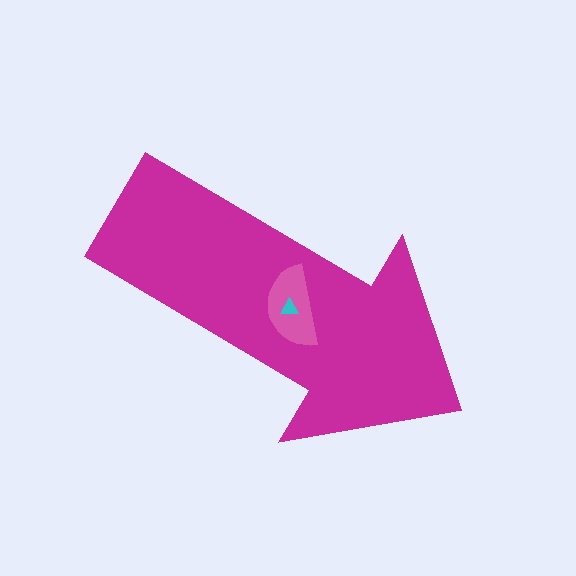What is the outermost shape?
The magenta arrow.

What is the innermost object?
The cyan triangle.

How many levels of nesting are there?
3.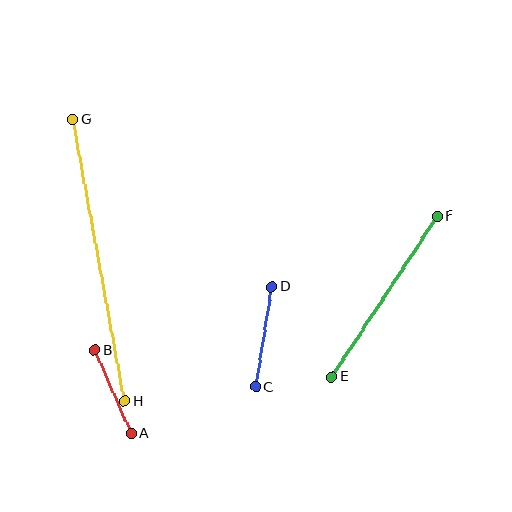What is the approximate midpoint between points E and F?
The midpoint is at approximately (385, 297) pixels.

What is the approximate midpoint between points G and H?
The midpoint is at approximately (99, 260) pixels.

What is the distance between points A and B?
The distance is approximately 91 pixels.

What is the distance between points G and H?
The distance is approximately 286 pixels.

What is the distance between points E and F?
The distance is approximately 192 pixels.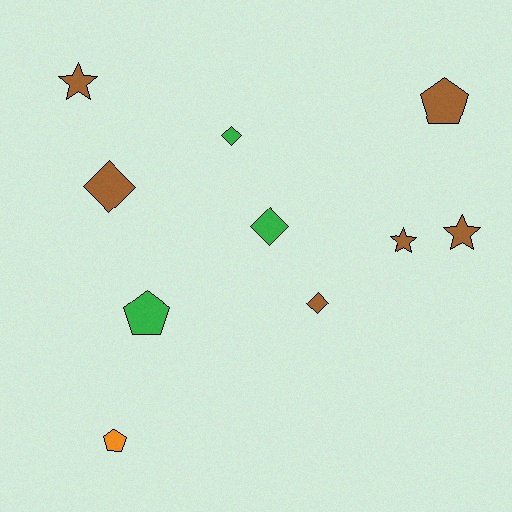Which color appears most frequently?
Brown, with 6 objects.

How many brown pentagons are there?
There is 1 brown pentagon.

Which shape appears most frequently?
Diamond, with 4 objects.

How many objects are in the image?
There are 10 objects.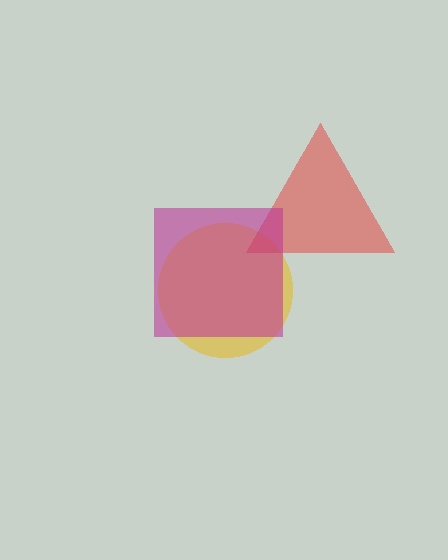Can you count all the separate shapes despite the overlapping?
Yes, there are 3 separate shapes.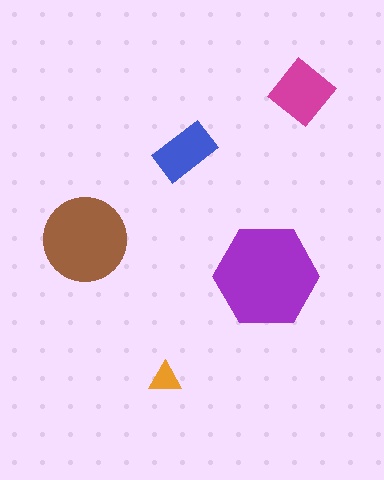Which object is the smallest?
The orange triangle.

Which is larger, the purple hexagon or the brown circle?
The purple hexagon.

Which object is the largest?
The purple hexagon.